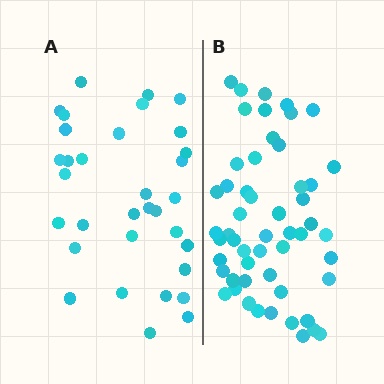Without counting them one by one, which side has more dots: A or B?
Region B (the right region) has more dots.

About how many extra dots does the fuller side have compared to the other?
Region B has approximately 20 more dots than region A.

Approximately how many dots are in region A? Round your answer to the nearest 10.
About 30 dots. (The exact count is 33, which rounds to 30.)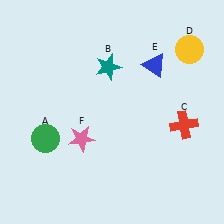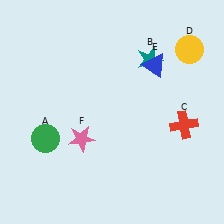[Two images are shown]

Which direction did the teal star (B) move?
The teal star (B) moved right.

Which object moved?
The teal star (B) moved right.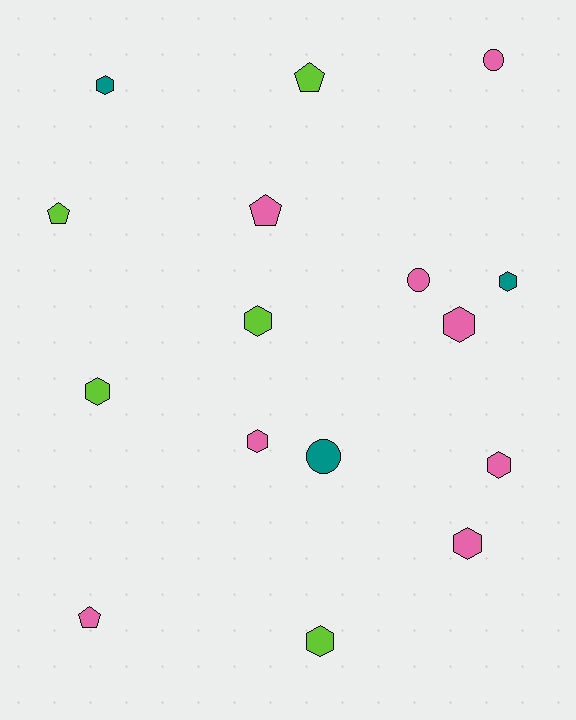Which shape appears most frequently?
Hexagon, with 9 objects.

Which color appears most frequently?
Pink, with 8 objects.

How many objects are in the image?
There are 16 objects.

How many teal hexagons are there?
There are 2 teal hexagons.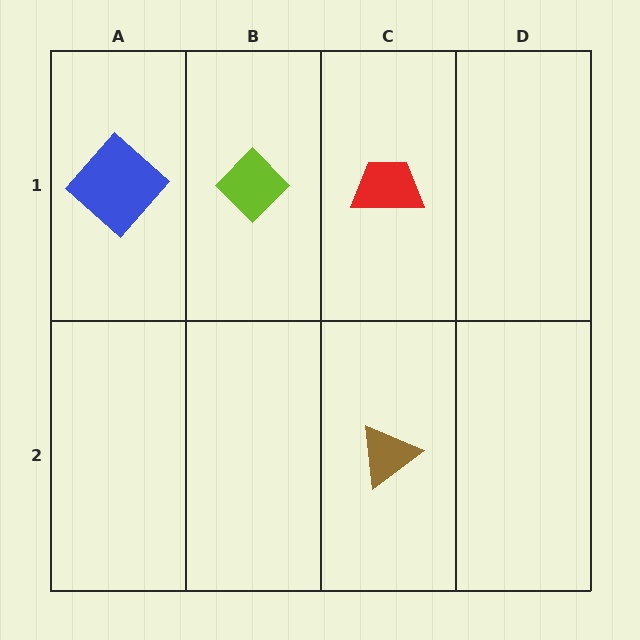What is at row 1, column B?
A lime diamond.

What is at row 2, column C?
A brown triangle.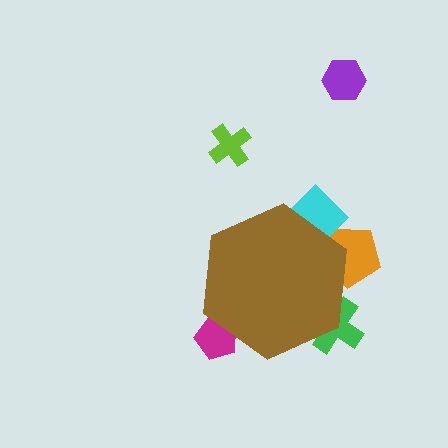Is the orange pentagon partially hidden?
Yes, the orange pentagon is partially hidden behind the brown hexagon.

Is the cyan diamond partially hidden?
Yes, the cyan diamond is partially hidden behind the brown hexagon.